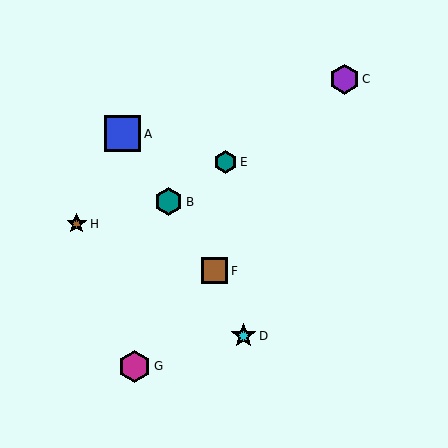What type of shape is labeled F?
Shape F is a brown square.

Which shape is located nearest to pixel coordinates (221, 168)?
The teal hexagon (labeled E) at (226, 162) is nearest to that location.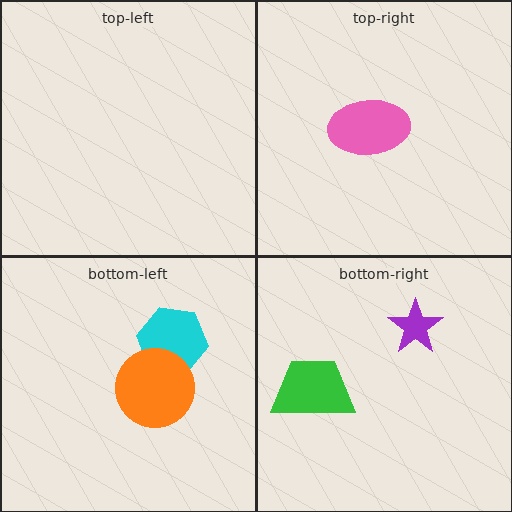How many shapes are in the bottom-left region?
2.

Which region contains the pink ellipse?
The top-right region.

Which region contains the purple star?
The bottom-right region.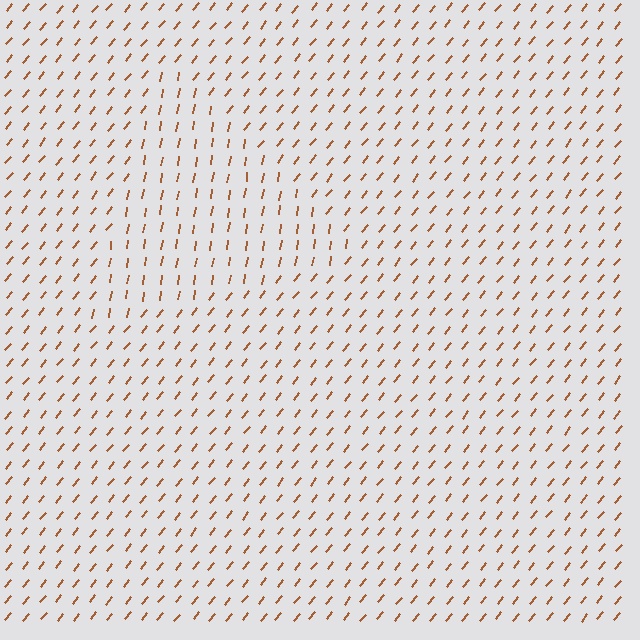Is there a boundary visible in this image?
Yes, there is a texture boundary formed by a change in line orientation.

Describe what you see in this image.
The image is filled with small brown line segments. A triangle region in the image has lines oriented differently from the surrounding lines, creating a visible texture boundary.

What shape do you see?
I see a triangle.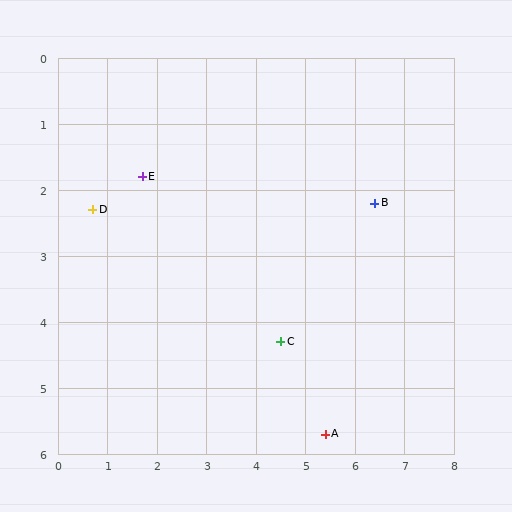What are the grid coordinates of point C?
Point C is at approximately (4.5, 4.3).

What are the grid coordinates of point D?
Point D is at approximately (0.7, 2.3).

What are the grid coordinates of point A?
Point A is at approximately (5.4, 5.7).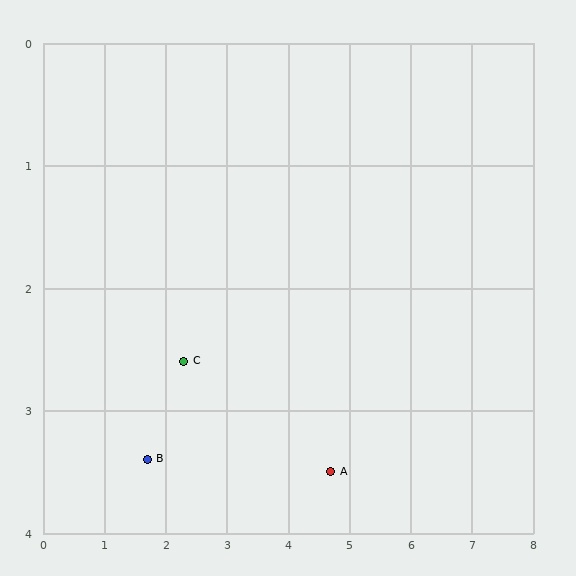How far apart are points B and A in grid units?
Points B and A are about 3.0 grid units apart.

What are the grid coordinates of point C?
Point C is at approximately (2.3, 2.6).